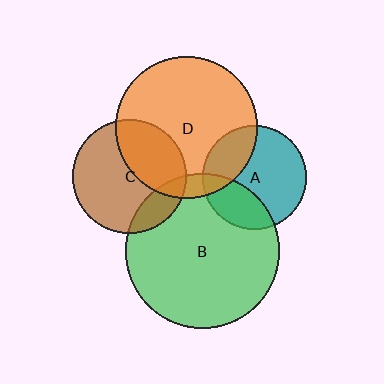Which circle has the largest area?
Circle B (green).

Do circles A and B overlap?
Yes.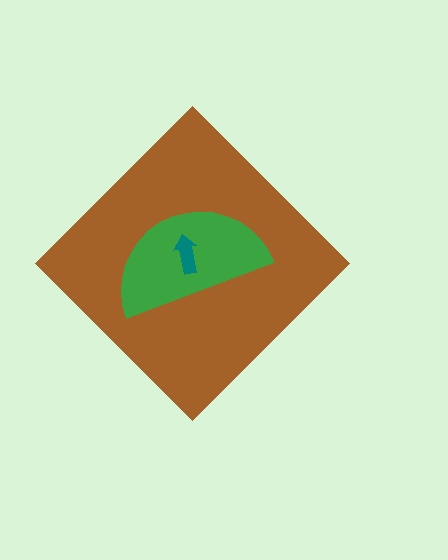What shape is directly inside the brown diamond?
The green semicircle.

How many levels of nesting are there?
3.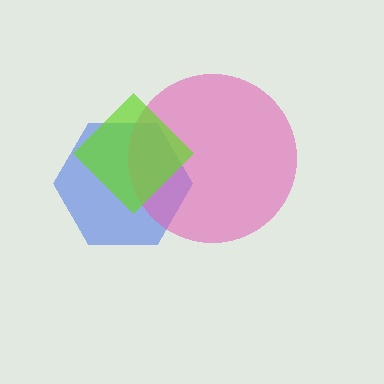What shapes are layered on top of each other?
The layered shapes are: a blue hexagon, a pink circle, a lime diamond.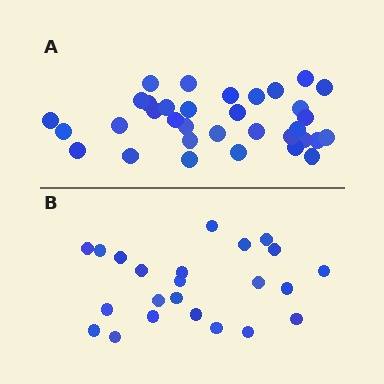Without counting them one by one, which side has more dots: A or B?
Region A (the top region) has more dots.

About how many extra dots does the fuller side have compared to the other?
Region A has roughly 12 or so more dots than region B.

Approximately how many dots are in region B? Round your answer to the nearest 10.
About 20 dots. (The exact count is 23, which rounds to 20.)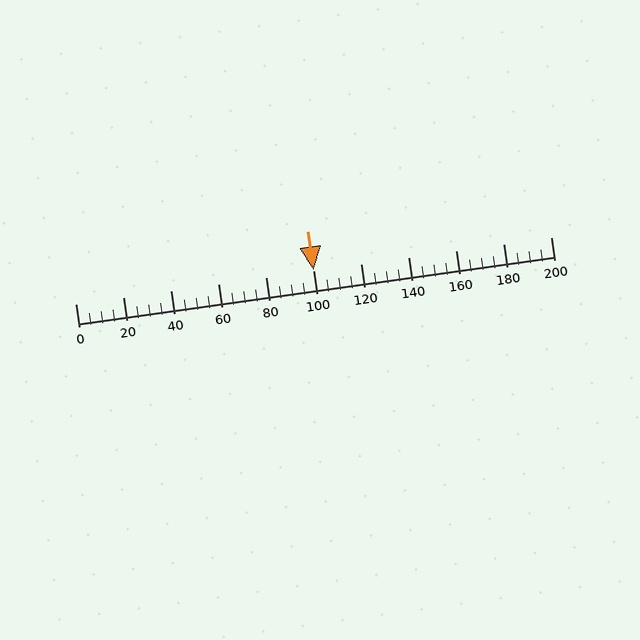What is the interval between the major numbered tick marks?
The major tick marks are spaced 20 units apart.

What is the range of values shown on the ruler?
The ruler shows values from 0 to 200.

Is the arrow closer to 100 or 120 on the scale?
The arrow is closer to 100.